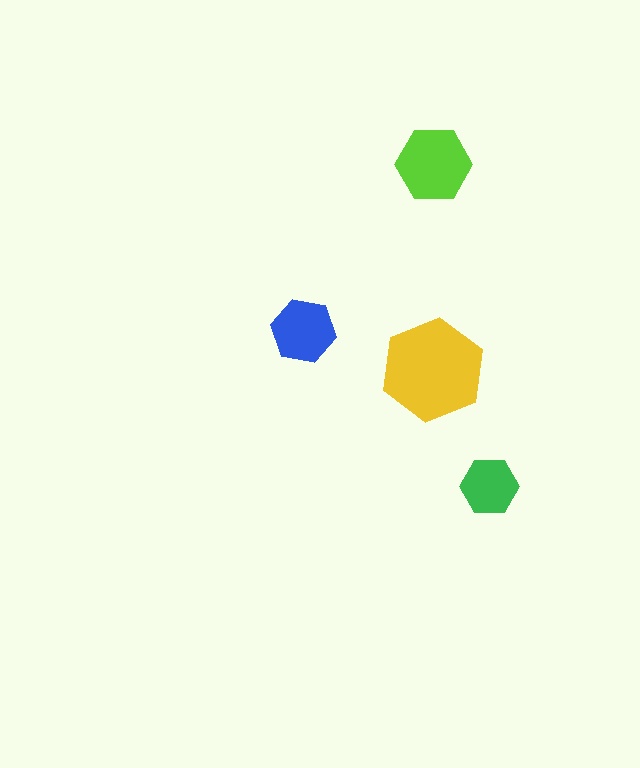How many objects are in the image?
There are 4 objects in the image.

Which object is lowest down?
The green hexagon is bottommost.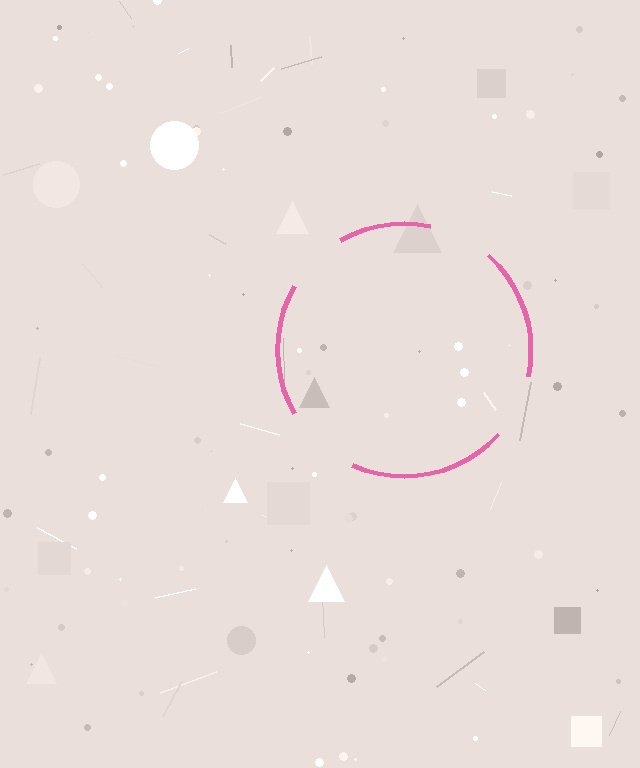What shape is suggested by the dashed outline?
The dashed outline suggests a circle.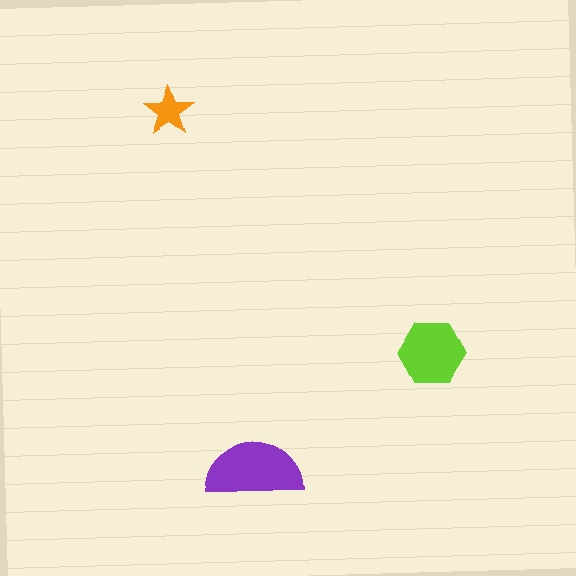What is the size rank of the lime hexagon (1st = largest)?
2nd.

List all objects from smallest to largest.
The orange star, the lime hexagon, the purple semicircle.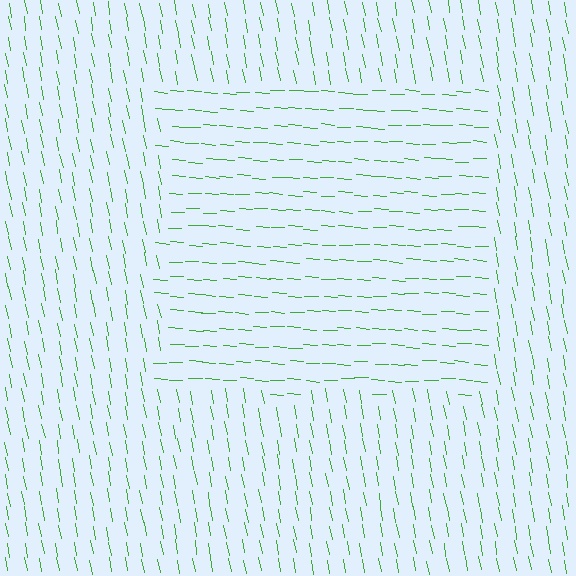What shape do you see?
I see a rectangle.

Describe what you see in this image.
The image is filled with small green line segments. A rectangle region in the image has lines oriented differently from the surrounding lines, creating a visible texture boundary.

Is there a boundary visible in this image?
Yes, there is a texture boundary formed by a change in line orientation.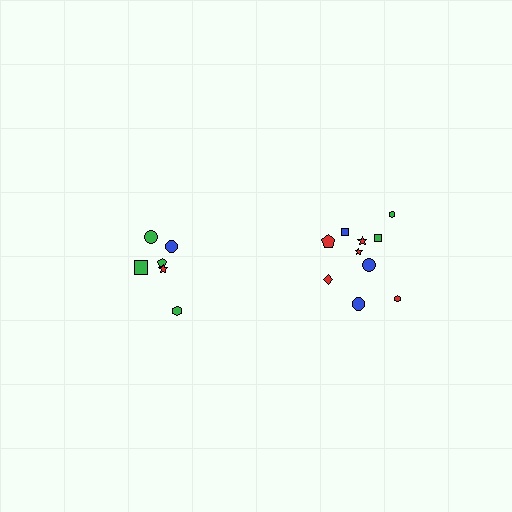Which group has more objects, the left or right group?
The right group.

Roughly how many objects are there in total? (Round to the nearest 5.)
Roughly 15 objects in total.